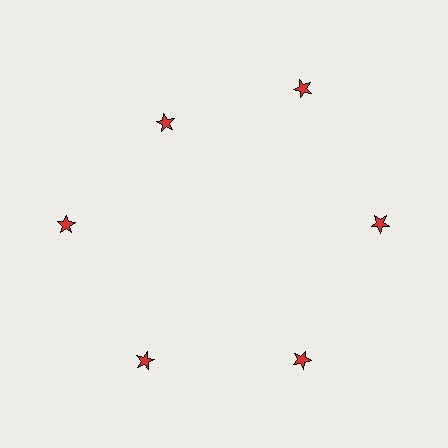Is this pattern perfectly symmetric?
No. The 6 red stars are arranged in a ring, but one element near the 11 o'clock position is pulled inward toward the center, breaking the 6-fold rotational symmetry.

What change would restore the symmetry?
The symmetry would be restored by moving it outward, back onto the ring so that all 6 stars sit at equal angles and equal distance from the center.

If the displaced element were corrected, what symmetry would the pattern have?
It would have 6-fold rotational symmetry — the pattern would map onto itself every 60 degrees.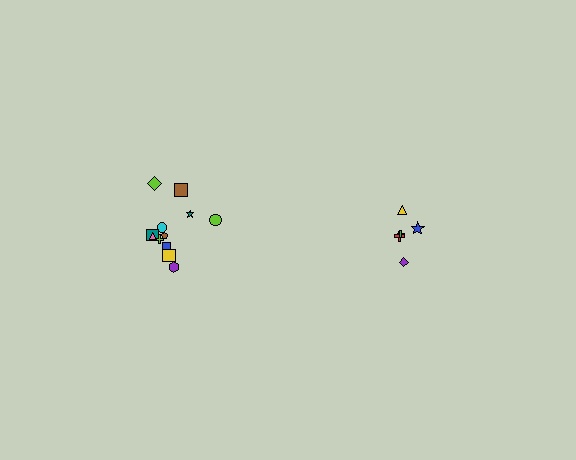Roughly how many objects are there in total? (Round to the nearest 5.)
Roughly 15 objects in total.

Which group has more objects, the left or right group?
The left group.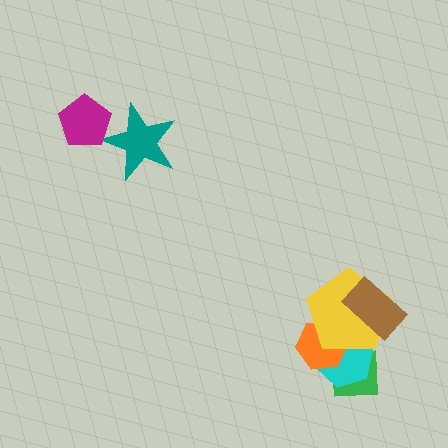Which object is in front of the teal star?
The magenta pentagon is in front of the teal star.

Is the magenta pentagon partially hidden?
No, no other shape covers it.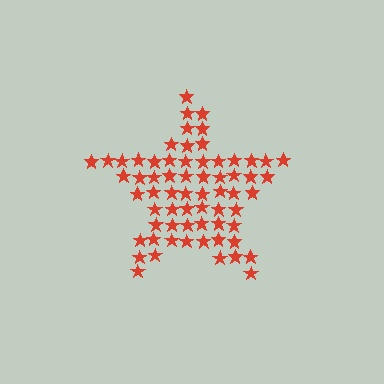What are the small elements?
The small elements are stars.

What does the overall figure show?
The overall figure shows a star.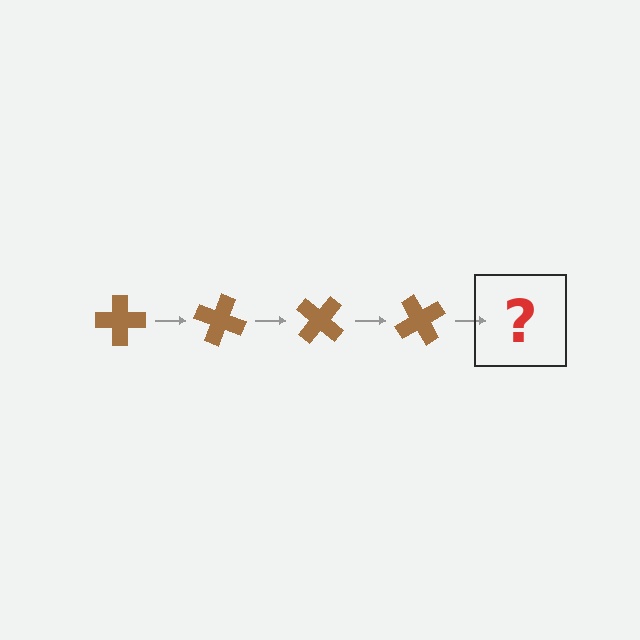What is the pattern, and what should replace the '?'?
The pattern is that the cross rotates 20 degrees each step. The '?' should be a brown cross rotated 80 degrees.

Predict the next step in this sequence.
The next step is a brown cross rotated 80 degrees.